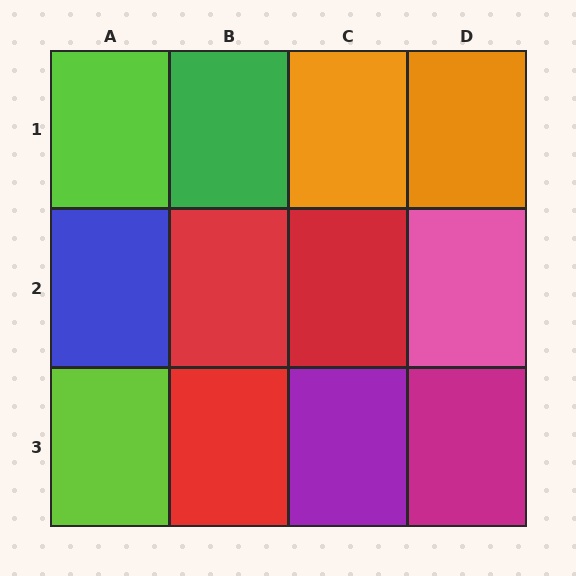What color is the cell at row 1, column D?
Orange.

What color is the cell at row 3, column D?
Magenta.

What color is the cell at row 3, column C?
Purple.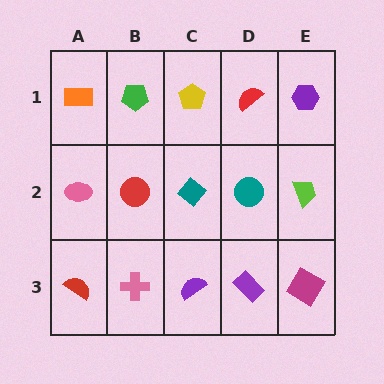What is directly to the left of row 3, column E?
A purple rectangle.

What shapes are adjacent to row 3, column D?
A teal circle (row 2, column D), a purple semicircle (row 3, column C), a magenta diamond (row 3, column E).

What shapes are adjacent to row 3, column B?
A red circle (row 2, column B), a red semicircle (row 3, column A), a purple semicircle (row 3, column C).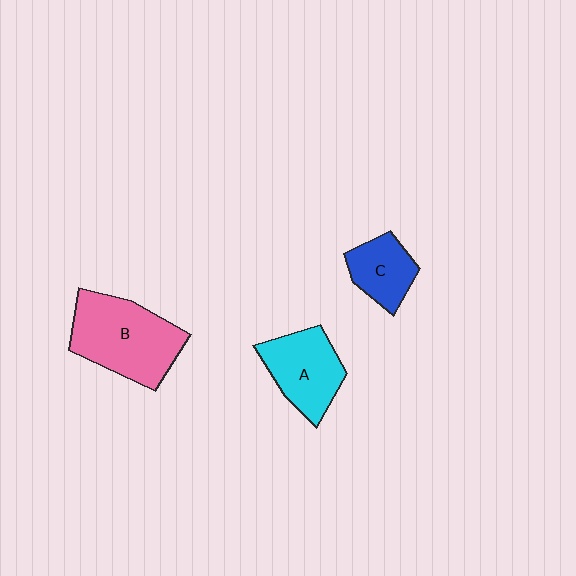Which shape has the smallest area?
Shape C (blue).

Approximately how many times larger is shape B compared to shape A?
Approximately 1.4 times.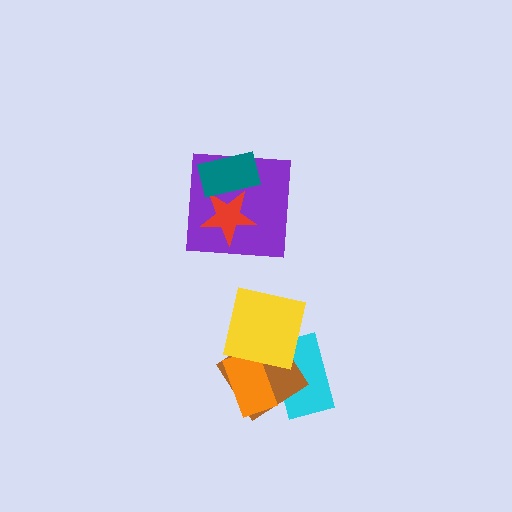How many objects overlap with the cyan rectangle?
3 objects overlap with the cyan rectangle.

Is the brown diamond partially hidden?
Yes, it is partially covered by another shape.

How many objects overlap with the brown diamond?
3 objects overlap with the brown diamond.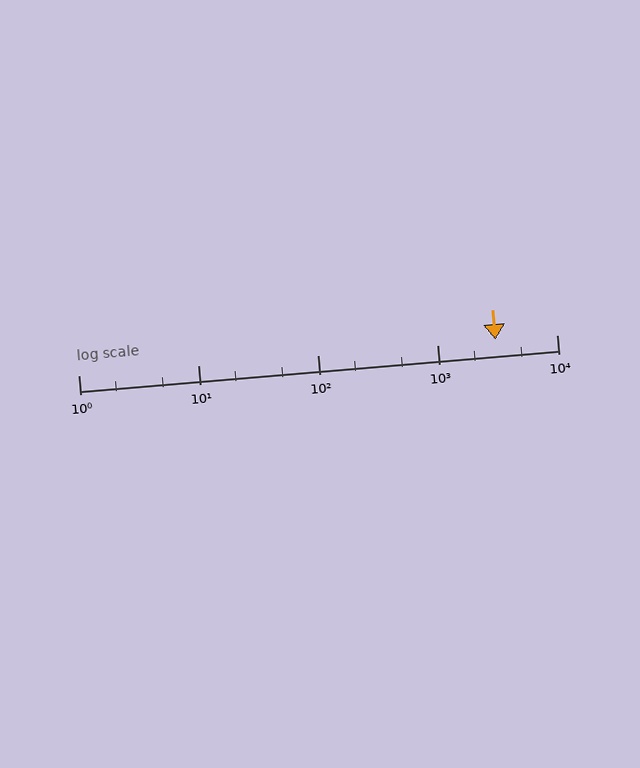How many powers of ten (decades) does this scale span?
The scale spans 4 decades, from 1 to 10000.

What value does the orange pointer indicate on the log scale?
The pointer indicates approximately 3100.